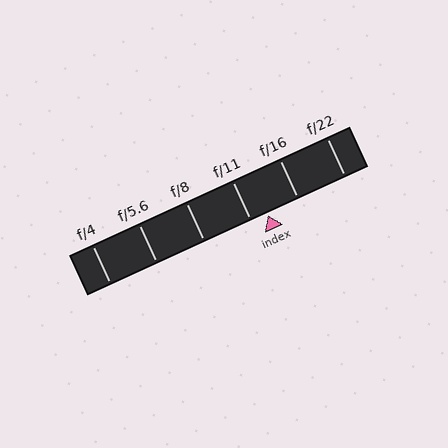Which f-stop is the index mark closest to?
The index mark is closest to f/11.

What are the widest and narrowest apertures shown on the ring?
The widest aperture shown is f/4 and the narrowest is f/22.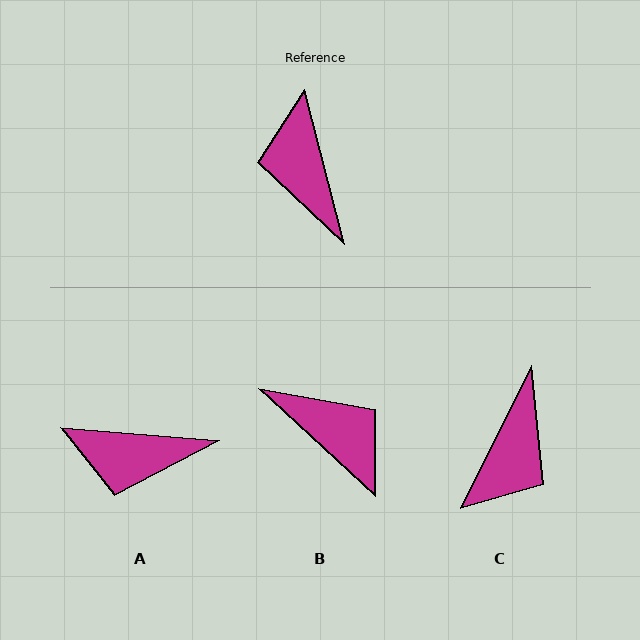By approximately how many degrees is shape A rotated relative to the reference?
Approximately 71 degrees counter-clockwise.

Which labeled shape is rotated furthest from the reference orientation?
B, about 147 degrees away.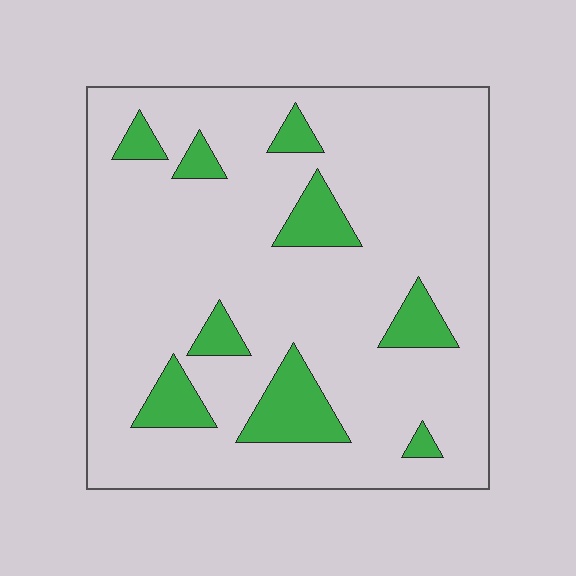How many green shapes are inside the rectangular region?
9.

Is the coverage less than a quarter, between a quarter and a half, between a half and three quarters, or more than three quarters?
Less than a quarter.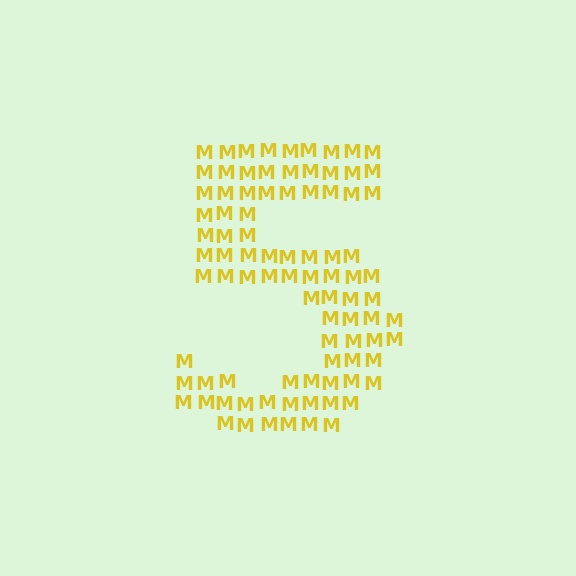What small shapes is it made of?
It is made of small letter M's.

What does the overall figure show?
The overall figure shows the digit 5.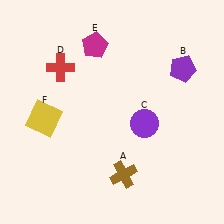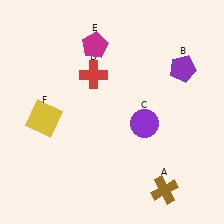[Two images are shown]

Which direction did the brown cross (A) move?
The brown cross (A) moved right.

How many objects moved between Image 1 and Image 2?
2 objects moved between the two images.